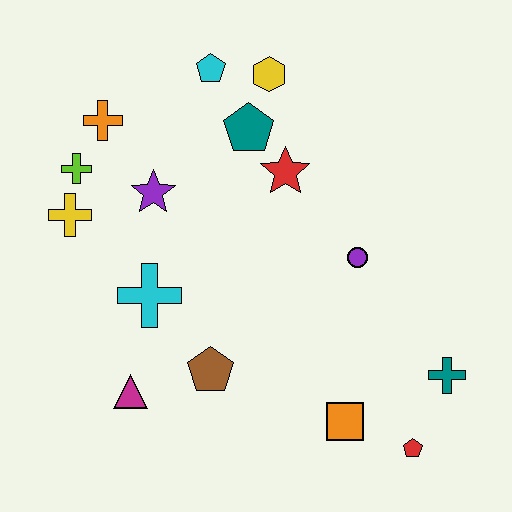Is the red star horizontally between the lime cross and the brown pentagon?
No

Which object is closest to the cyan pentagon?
The yellow hexagon is closest to the cyan pentagon.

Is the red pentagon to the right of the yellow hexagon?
Yes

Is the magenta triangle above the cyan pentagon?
No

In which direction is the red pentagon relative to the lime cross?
The red pentagon is to the right of the lime cross.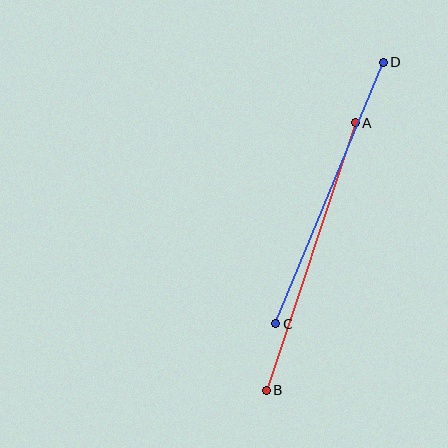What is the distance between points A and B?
The distance is approximately 282 pixels.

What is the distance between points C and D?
The distance is approximately 283 pixels.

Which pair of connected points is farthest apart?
Points C and D are farthest apart.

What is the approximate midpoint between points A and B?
The midpoint is at approximately (311, 256) pixels.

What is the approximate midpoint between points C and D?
The midpoint is at approximately (330, 193) pixels.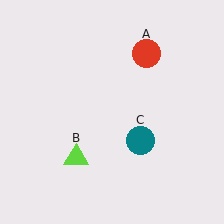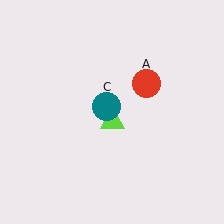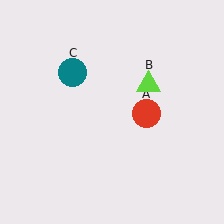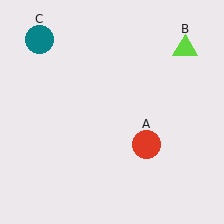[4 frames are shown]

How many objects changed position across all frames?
3 objects changed position: red circle (object A), lime triangle (object B), teal circle (object C).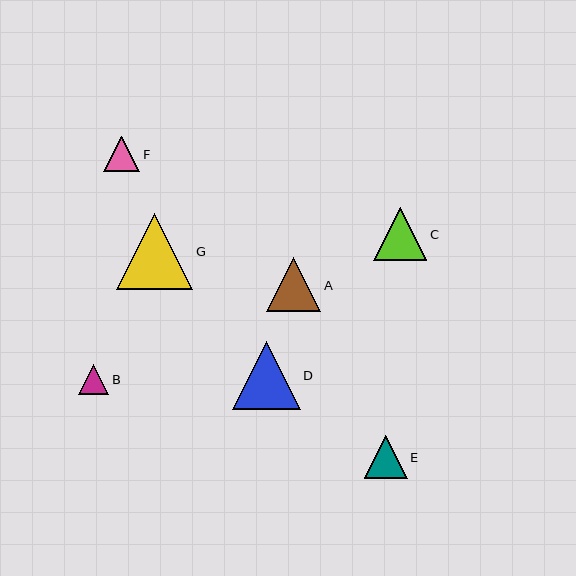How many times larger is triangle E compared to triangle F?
Triangle E is approximately 1.2 times the size of triangle F.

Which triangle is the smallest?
Triangle B is the smallest with a size of approximately 30 pixels.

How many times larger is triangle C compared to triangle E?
Triangle C is approximately 1.3 times the size of triangle E.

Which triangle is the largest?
Triangle G is the largest with a size of approximately 76 pixels.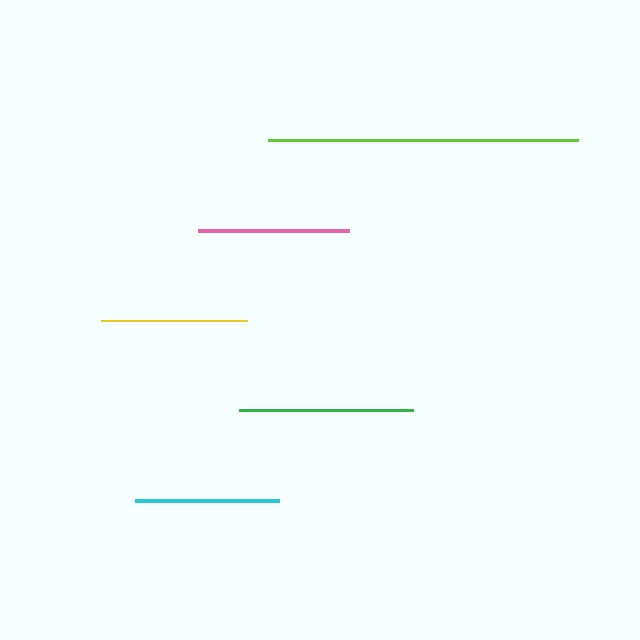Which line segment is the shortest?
The cyan line is the shortest at approximately 143 pixels.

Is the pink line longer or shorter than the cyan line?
The pink line is longer than the cyan line.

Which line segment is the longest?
The lime line is the longest at approximately 310 pixels.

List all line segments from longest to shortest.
From longest to shortest: lime, green, pink, yellow, cyan.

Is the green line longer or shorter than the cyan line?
The green line is longer than the cyan line.